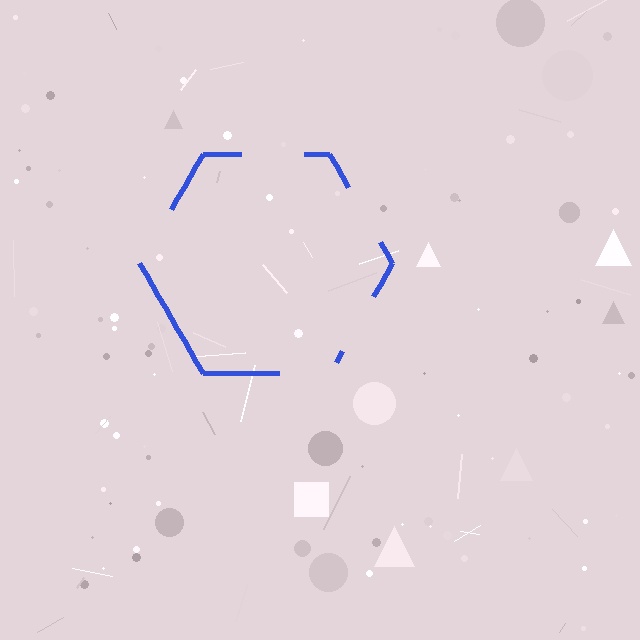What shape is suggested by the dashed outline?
The dashed outline suggests a hexagon.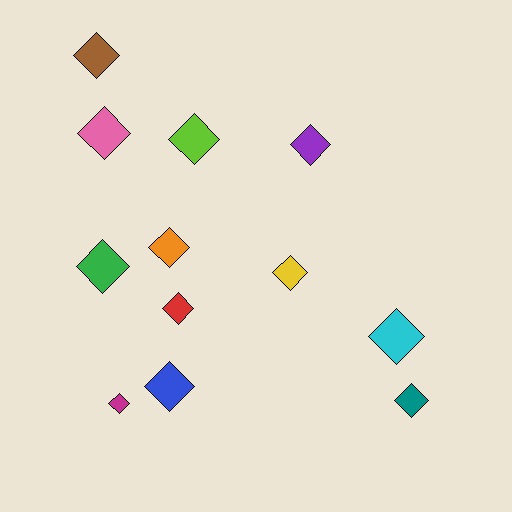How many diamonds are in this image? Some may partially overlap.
There are 12 diamonds.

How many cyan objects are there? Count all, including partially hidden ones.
There is 1 cyan object.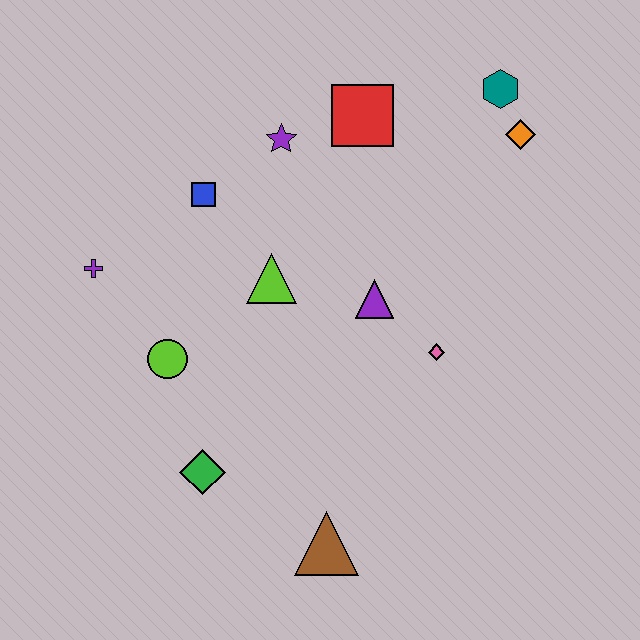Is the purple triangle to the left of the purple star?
No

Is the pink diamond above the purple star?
No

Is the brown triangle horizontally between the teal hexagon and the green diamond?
Yes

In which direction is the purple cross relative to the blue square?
The purple cross is to the left of the blue square.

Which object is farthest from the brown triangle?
The teal hexagon is farthest from the brown triangle.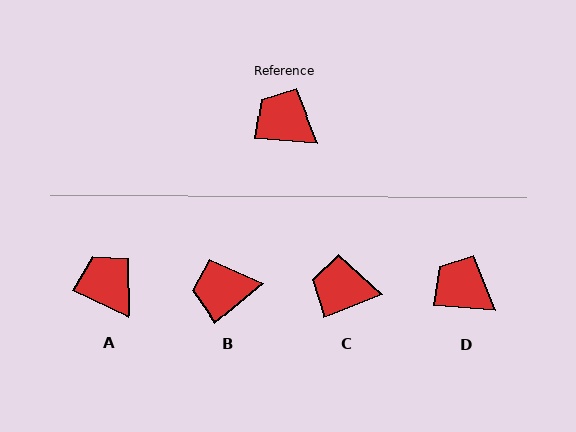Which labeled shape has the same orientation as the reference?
D.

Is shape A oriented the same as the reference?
No, it is off by about 21 degrees.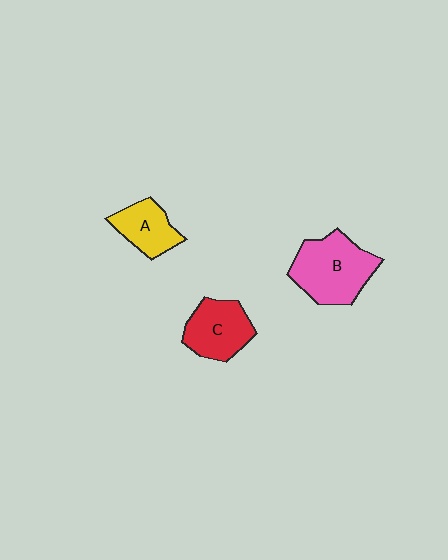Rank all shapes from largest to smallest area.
From largest to smallest: B (pink), C (red), A (yellow).